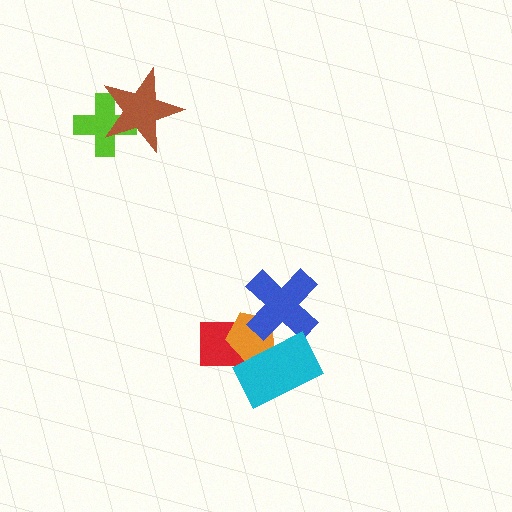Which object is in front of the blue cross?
The cyan rectangle is in front of the blue cross.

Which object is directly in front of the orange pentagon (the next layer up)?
The blue cross is directly in front of the orange pentagon.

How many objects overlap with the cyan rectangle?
3 objects overlap with the cyan rectangle.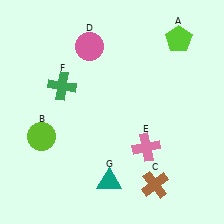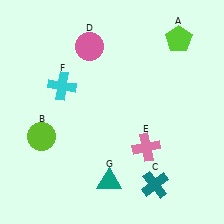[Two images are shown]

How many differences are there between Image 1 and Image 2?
There are 2 differences between the two images.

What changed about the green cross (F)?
In Image 1, F is green. In Image 2, it changed to cyan.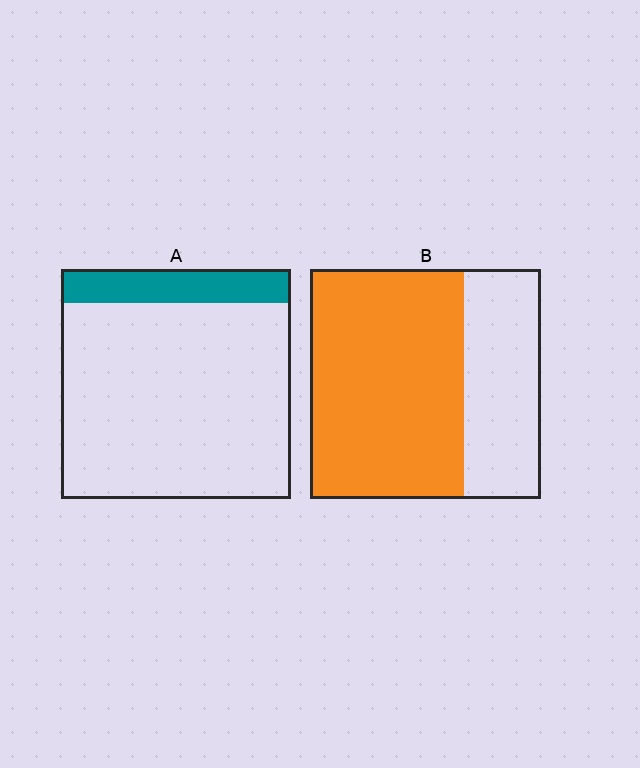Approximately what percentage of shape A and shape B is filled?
A is approximately 15% and B is approximately 65%.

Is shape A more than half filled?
No.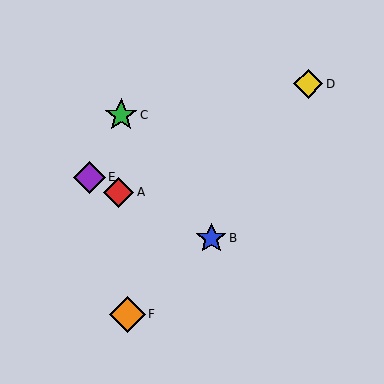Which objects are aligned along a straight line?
Objects A, B, E are aligned along a straight line.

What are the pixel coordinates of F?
Object F is at (127, 314).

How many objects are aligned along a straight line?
3 objects (A, B, E) are aligned along a straight line.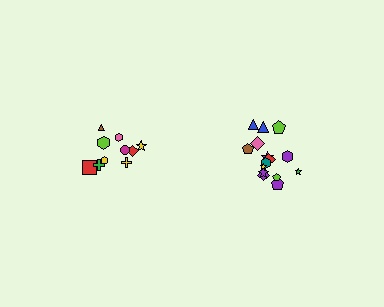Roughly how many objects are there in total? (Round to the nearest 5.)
Roughly 25 objects in total.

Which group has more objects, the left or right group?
The right group.